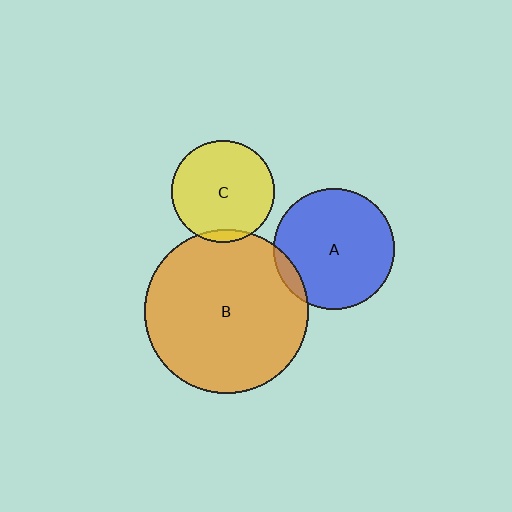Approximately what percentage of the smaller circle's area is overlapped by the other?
Approximately 5%.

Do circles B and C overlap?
Yes.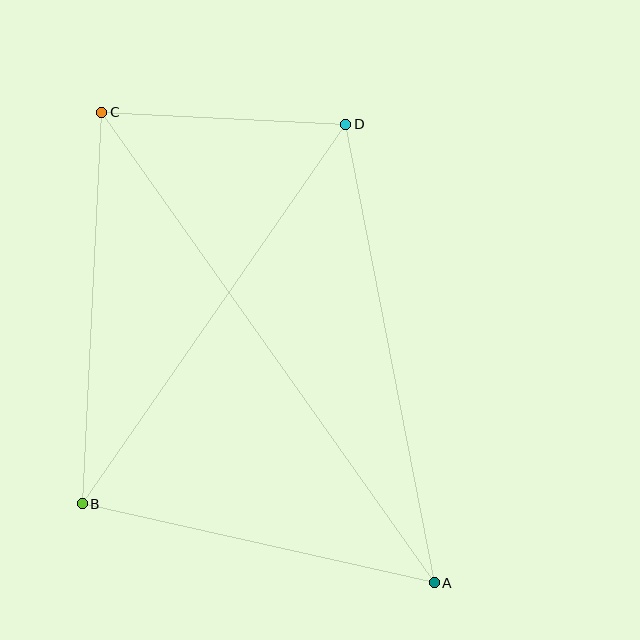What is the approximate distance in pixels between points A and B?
The distance between A and B is approximately 361 pixels.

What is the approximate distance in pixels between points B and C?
The distance between B and C is approximately 392 pixels.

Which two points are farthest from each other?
Points A and C are farthest from each other.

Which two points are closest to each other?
Points C and D are closest to each other.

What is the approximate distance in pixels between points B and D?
The distance between B and D is approximately 462 pixels.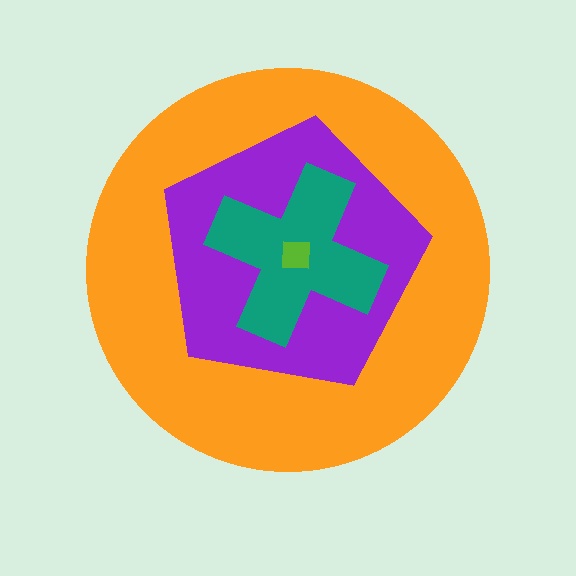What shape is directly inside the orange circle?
The purple pentagon.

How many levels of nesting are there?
4.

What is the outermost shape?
The orange circle.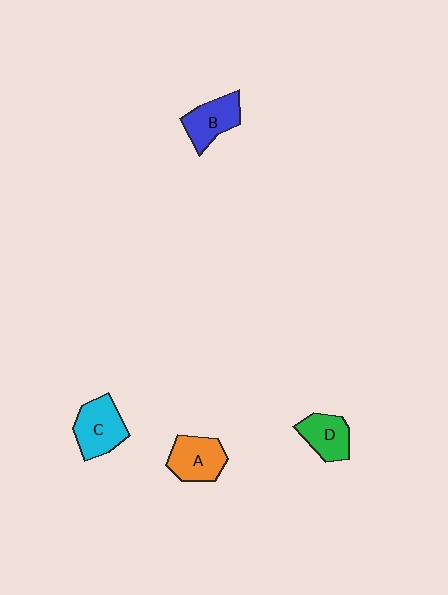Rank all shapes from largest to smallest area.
From largest to smallest: C (cyan), A (orange), B (blue), D (green).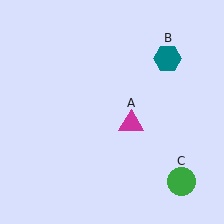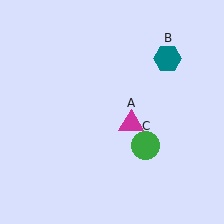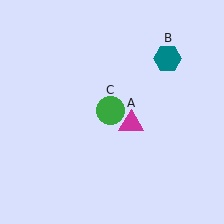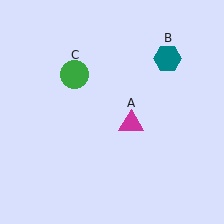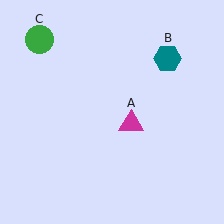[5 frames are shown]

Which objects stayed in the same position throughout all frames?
Magenta triangle (object A) and teal hexagon (object B) remained stationary.